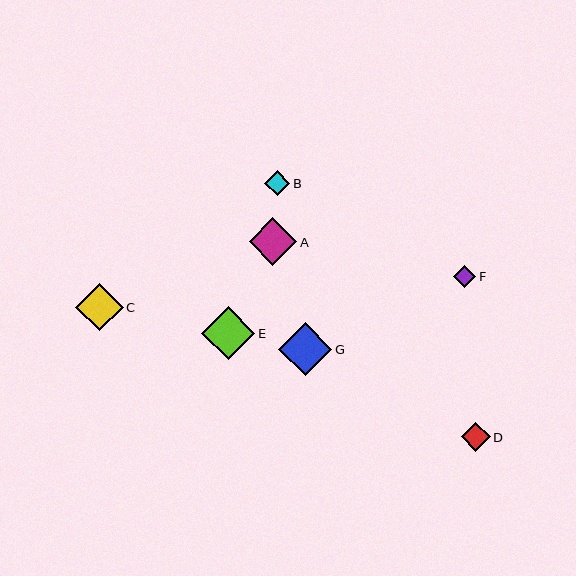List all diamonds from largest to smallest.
From largest to smallest: G, E, C, A, D, B, F.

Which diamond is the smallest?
Diamond F is the smallest with a size of approximately 22 pixels.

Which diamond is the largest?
Diamond G is the largest with a size of approximately 54 pixels.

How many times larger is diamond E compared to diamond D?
Diamond E is approximately 1.8 times the size of diamond D.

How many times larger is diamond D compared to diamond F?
Diamond D is approximately 1.3 times the size of diamond F.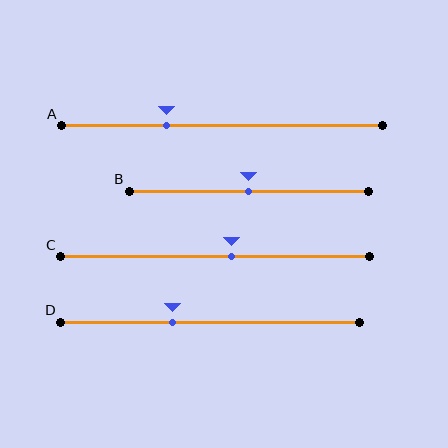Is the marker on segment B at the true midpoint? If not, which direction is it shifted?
Yes, the marker on segment B is at the true midpoint.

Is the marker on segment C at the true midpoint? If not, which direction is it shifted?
No, the marker on segment C is shifted to the right by about 5% of the segment length.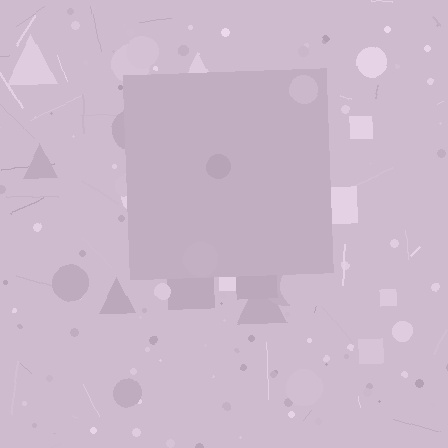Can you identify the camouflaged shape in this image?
The camouflaged shape is a square.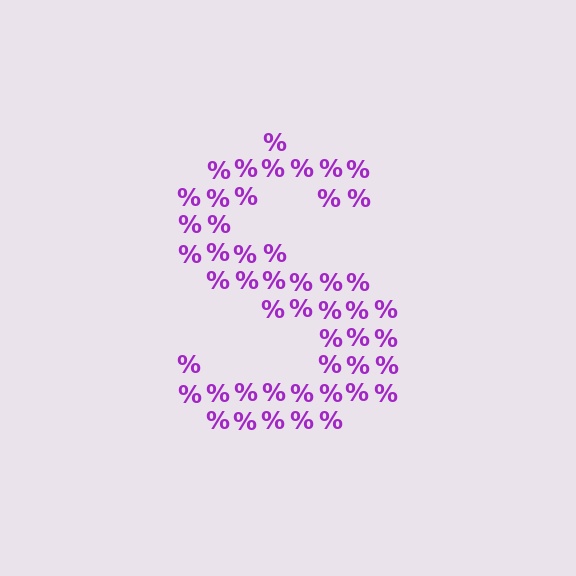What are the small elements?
The small elements are percent signs.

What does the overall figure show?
The overall figure shows the letter S.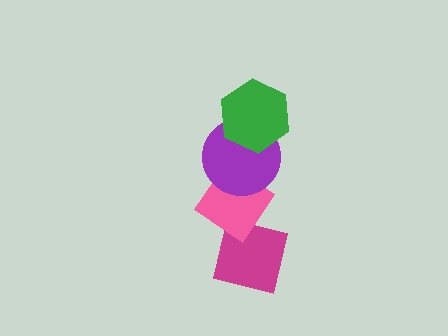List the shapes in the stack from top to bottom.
From top to bottom: the green hexagon, the purple circle, the pink diamond, the magenta square.